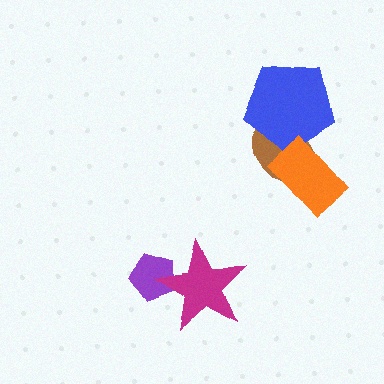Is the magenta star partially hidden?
No, no other shape covers it.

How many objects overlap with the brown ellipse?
2 objects overlap with the brown ellipse.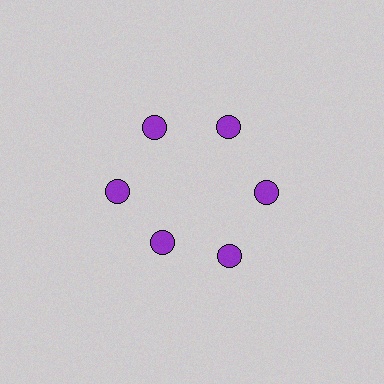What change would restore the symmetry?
The symmetry would be restored by moving it outward, back onto the ring so that all 6 circles sit at equal angles and equal distance from the center.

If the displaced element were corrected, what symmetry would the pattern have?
It would have 6-fold rotational symmetry — the pattern would map onto itself every 60 degrees.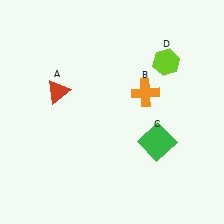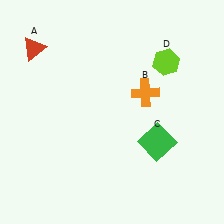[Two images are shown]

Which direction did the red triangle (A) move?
The red triangle (A) moved up.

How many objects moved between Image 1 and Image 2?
1 object moved between the two images.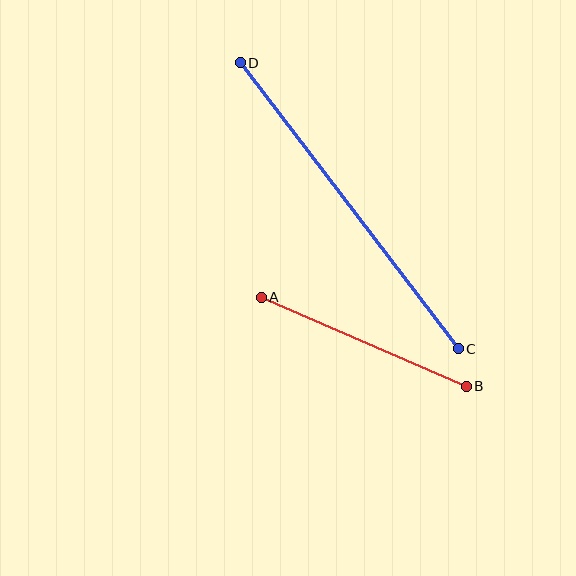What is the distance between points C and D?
The distance is approximately 360 pixels.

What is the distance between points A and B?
The distance is approximately 223 pixels.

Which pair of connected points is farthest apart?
Points C and D are farthest apart.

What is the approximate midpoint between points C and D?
The midpoint is at approximately (349, 206) pixels.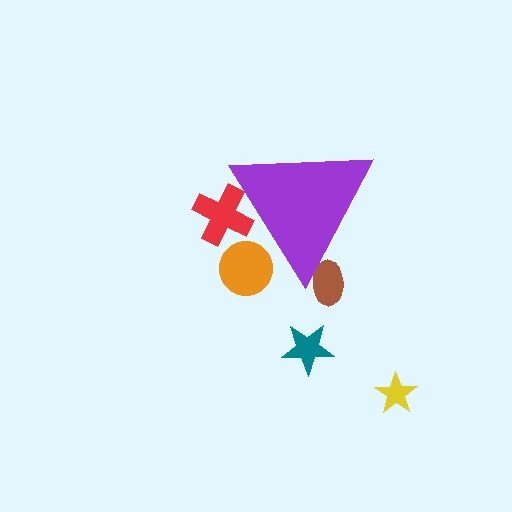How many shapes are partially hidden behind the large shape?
3 shapes are partially hidden.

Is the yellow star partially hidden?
No, the yellow star is fully visible.